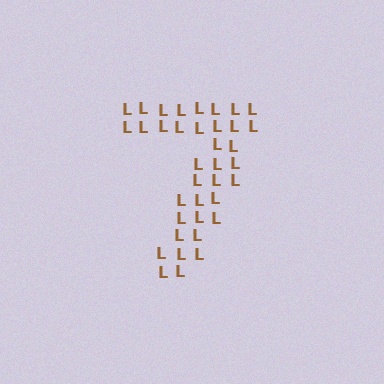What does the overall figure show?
The overall figure shows the digit 7.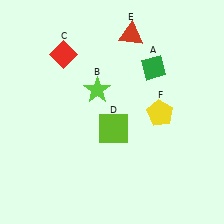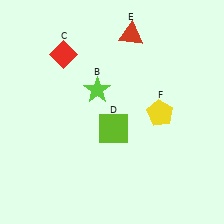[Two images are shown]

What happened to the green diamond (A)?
The green diamond (A) was removed in Image 2. It was in the top-right area of Image 1.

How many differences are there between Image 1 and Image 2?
There is 1 difference between the two images.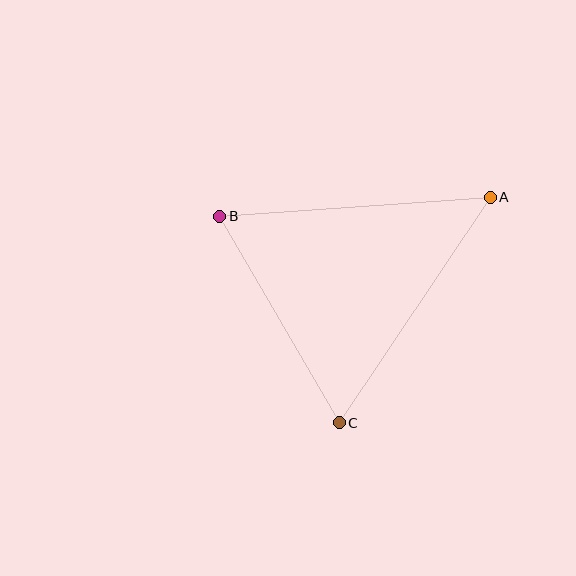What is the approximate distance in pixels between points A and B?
The distance between A and B is approximately 271 pixels.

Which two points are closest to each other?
Points B and C are closest to each other.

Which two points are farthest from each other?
Points A and C are farthest from each other.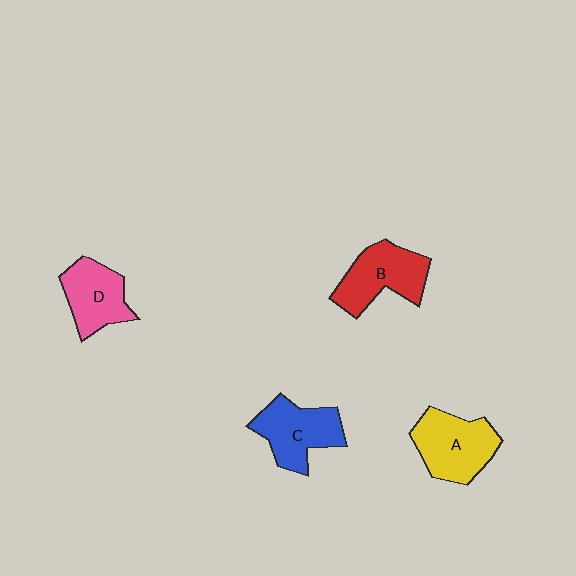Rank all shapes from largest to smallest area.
From largest to smallest: A (yellow), B (red), C (blue), D (pink).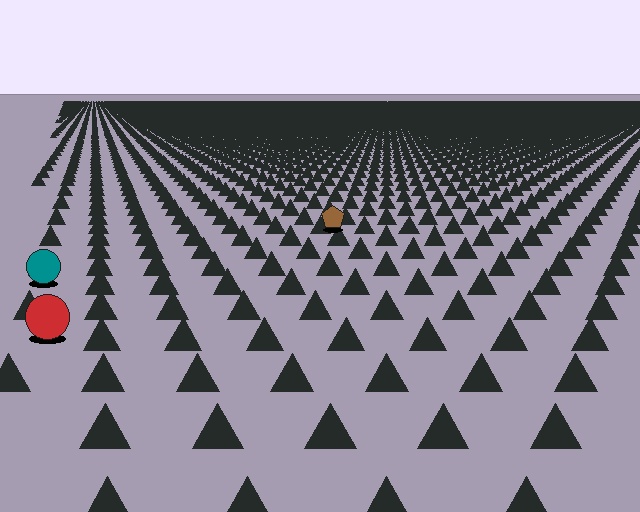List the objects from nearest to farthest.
From nearest to farthest: the red circle, the teal circle, the brown pentagon.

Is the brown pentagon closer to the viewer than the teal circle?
No. The teal circle is closer — you can tell from the texture gradient: the ground texture is coarser near it.